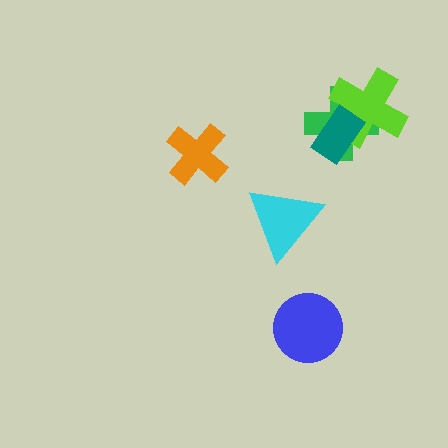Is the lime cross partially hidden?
Yes, it is partially covered by another shape.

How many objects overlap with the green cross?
2 objects overlap with the green cross.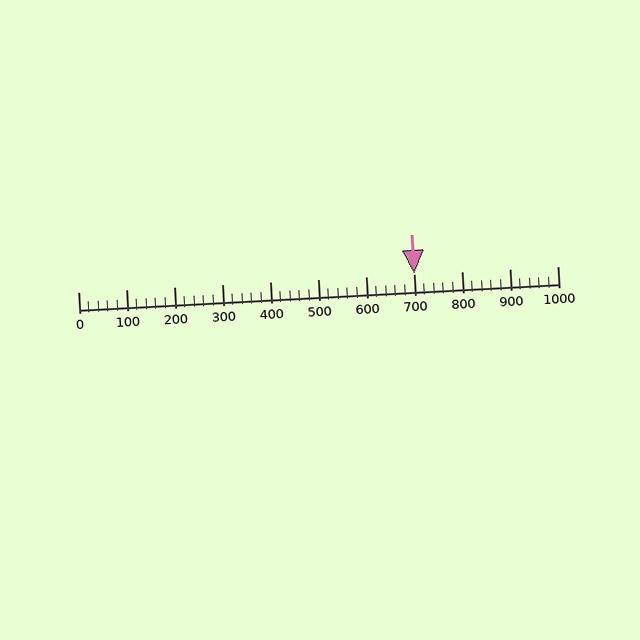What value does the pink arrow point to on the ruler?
The pink arrow points to approximately 700.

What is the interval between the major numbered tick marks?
The major tick marks are spaced 100 units apart.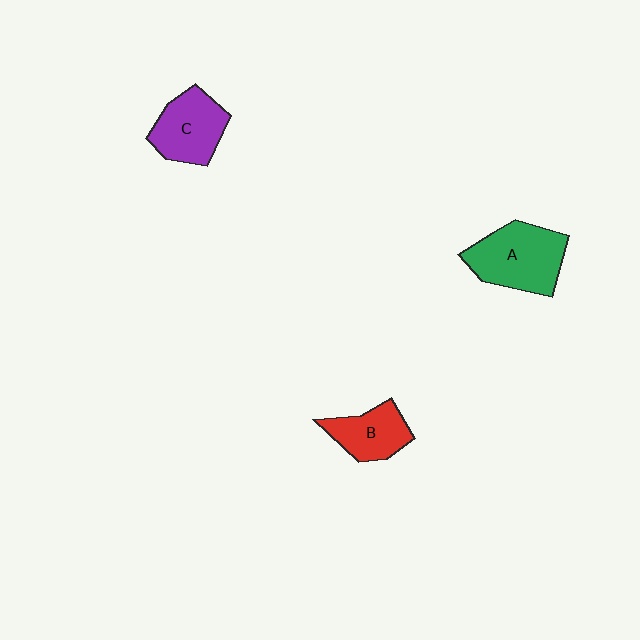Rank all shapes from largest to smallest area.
From largest to smallest: A (green), C (purple), B (red).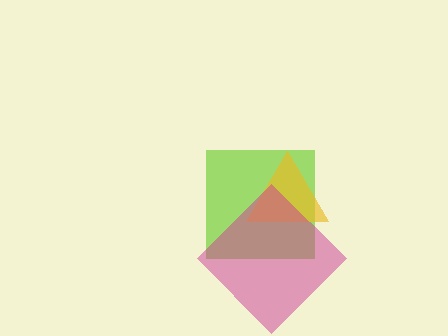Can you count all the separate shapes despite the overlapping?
Yes, there are 3 separate shapes.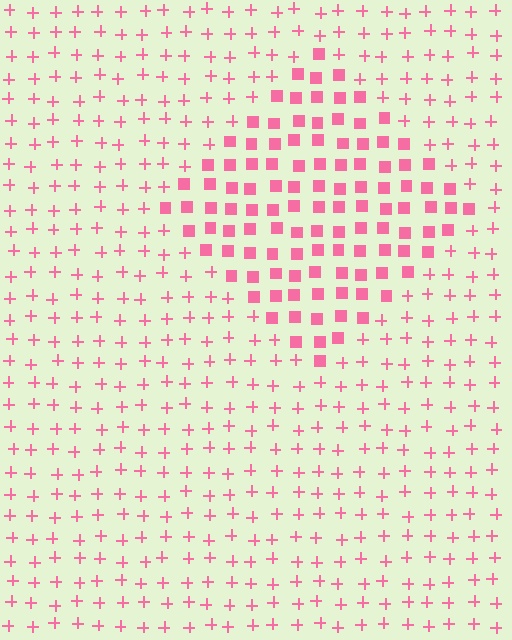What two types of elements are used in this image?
The image uses squares inside the diamond region and plus signs outside it.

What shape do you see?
I see a diamond.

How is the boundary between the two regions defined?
The boundary is defined by a change in element shape: squares inside vs. plus signs outside. All elements share the same color and spacing.